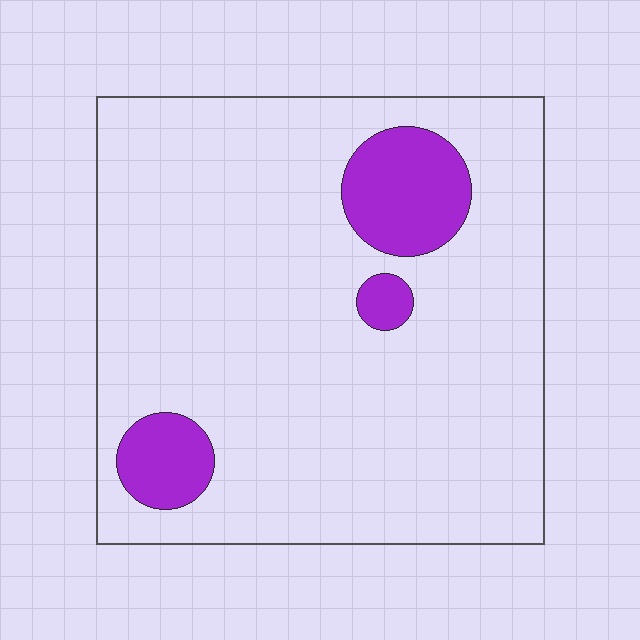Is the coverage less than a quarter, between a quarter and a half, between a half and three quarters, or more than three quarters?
Less than a quarter.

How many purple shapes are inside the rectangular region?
3.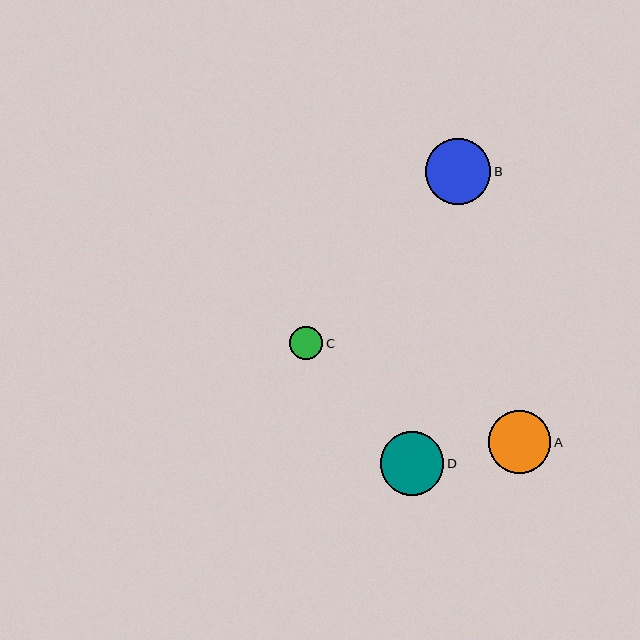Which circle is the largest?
Circle B is the largest with a size of approximately 66 pixels.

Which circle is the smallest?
Circle C is the smallest with a size of approximately 33 pixels.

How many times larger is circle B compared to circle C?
Circle B is approximately 2.0 times the size of circle C.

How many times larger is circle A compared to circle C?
Circle A is approximately 1.9 times the size of circle C.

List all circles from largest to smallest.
From largest to smallest: B, D, A, C.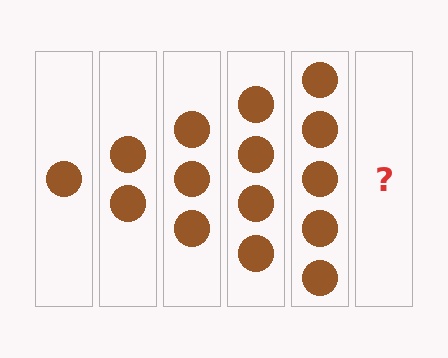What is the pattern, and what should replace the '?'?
The pattern is that each step adds one more circle. The '?' should be 6 circles.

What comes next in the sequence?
The next element should be 6 circles.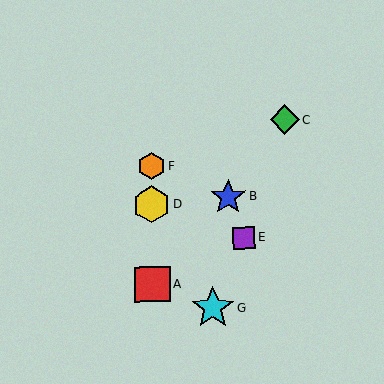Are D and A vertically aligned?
Yes, both are at x≈151.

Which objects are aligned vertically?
Objects A, D, F are aligned vertically.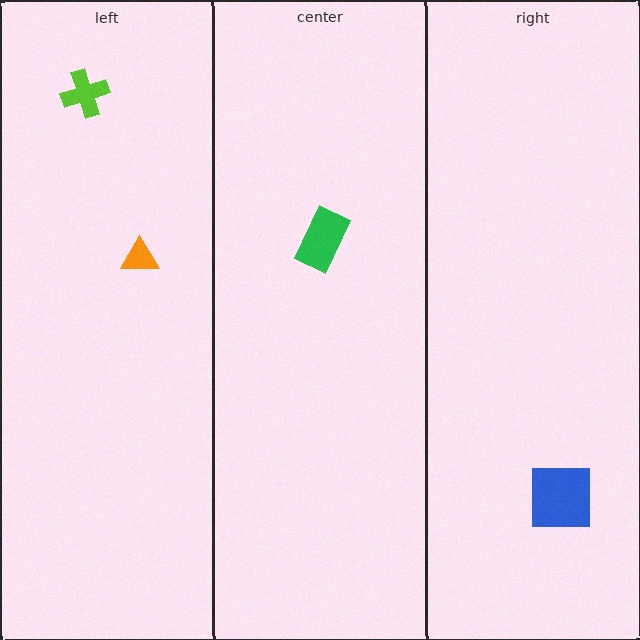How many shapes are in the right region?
1.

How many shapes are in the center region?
1.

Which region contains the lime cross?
The left region.